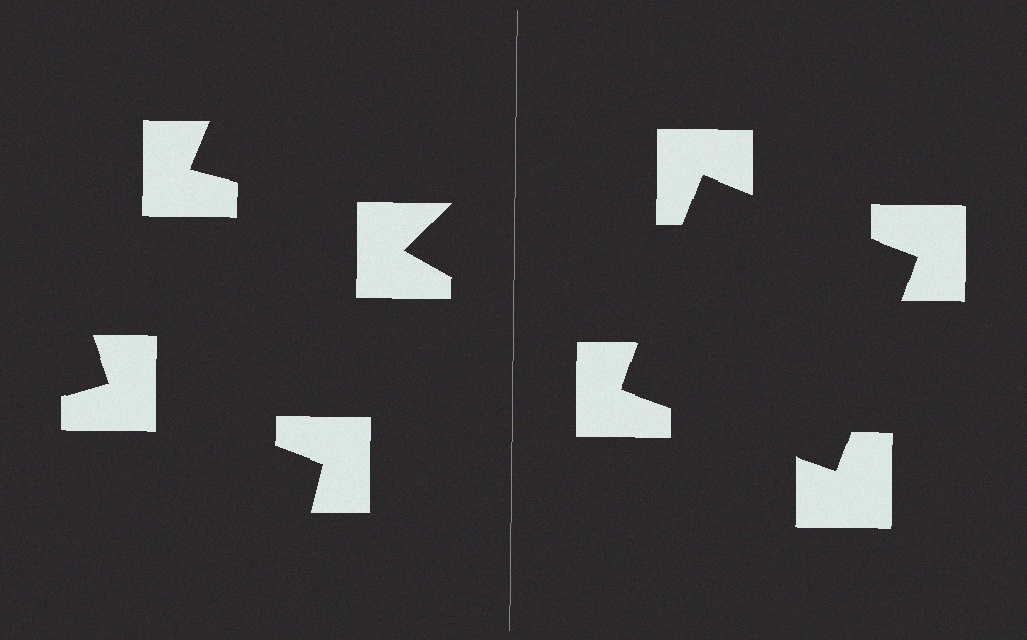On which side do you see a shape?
An illusory square appears on the right side. On the left side the wedge cuts are rotated, so no coherent shape forms.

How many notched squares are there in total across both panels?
8 — 4 on each side.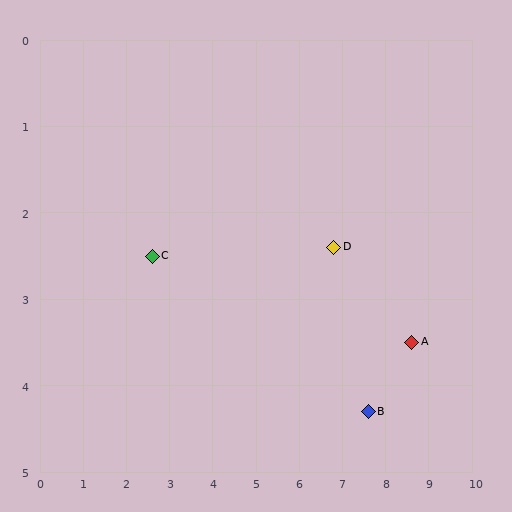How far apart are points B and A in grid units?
Points B and A are about 1.3 grid units apart.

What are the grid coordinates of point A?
Point A is at approximately (8.6, 3.5).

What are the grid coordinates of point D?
Point D is at approximately (6.8, 2.4).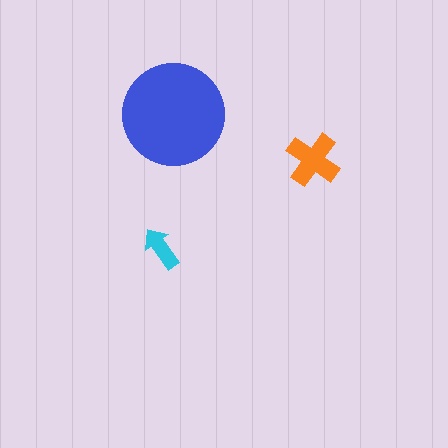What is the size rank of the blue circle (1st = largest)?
1st.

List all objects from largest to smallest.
The blue circle, the orange cross, the cyan arrow.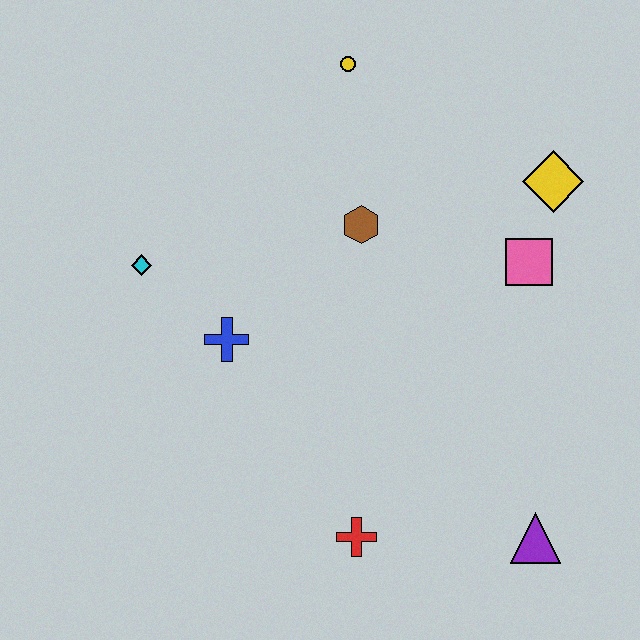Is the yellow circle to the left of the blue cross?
No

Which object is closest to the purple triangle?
The red cross is closest to the purple triangle.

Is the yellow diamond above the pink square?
Yes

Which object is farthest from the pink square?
The cyan diamond is farthest from the pink square.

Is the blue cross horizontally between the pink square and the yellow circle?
No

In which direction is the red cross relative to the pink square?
The red cross is below the pink square.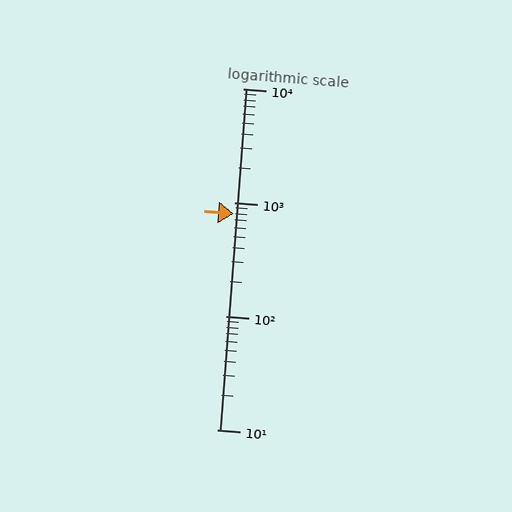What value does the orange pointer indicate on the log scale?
The pointer indicates approximately 800.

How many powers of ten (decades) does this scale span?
The scale spans 3 decades, from 10 to 10000.